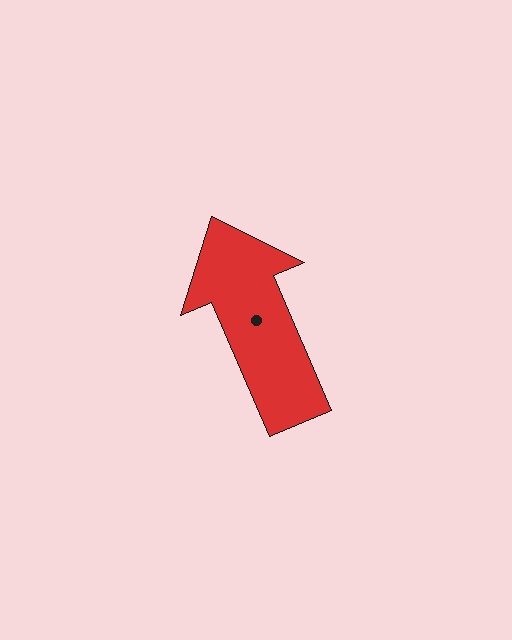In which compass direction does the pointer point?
Northwest.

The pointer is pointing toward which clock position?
Roughly 11 o'clock.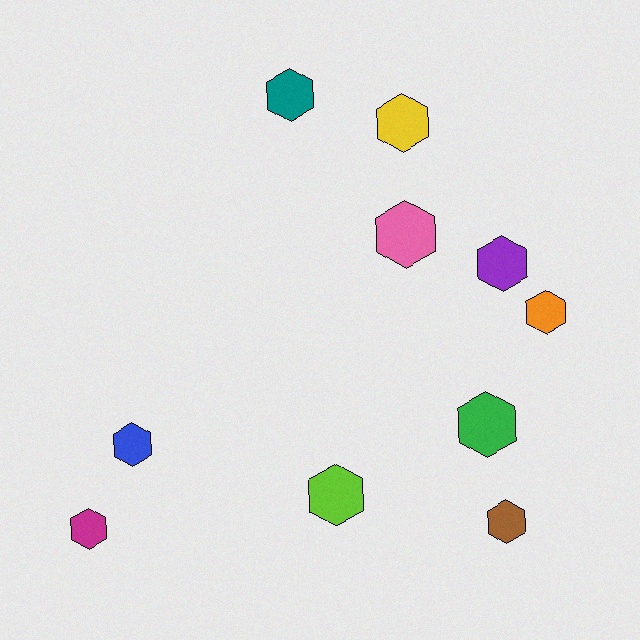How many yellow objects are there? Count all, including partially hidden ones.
There is 1 yellow object.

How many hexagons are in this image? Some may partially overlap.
There are 10 hexagons.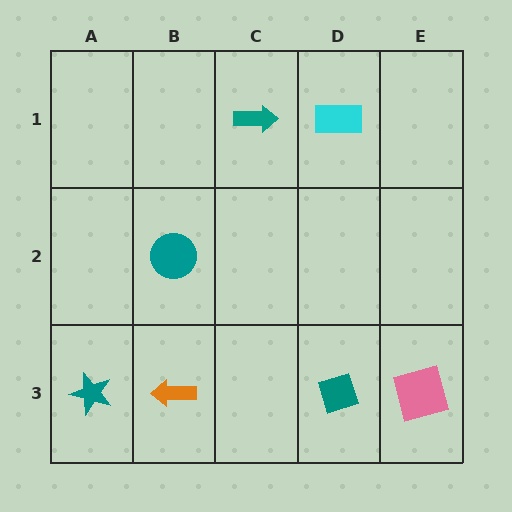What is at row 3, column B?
An orange arrow.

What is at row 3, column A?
A teal star.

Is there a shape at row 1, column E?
No, that cell is empty.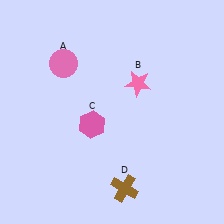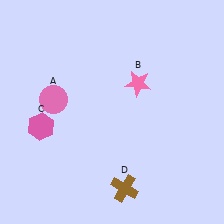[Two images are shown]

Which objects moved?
The objects that moved are: the pink circle (A), the pink hexagon (C).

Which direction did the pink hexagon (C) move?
The pink hexagon (C) moved left.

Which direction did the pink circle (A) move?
The pink circle (A) moved down.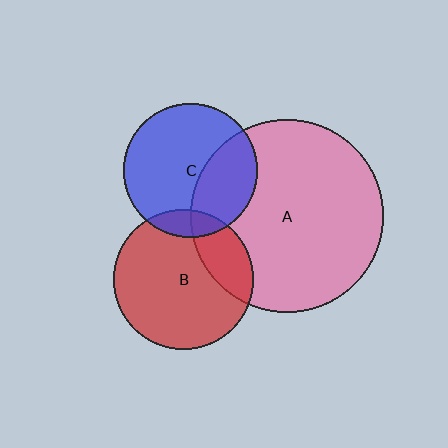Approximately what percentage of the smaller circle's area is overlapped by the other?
Approximately 25%.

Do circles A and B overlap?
Yes.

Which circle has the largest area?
Circle A (pink).